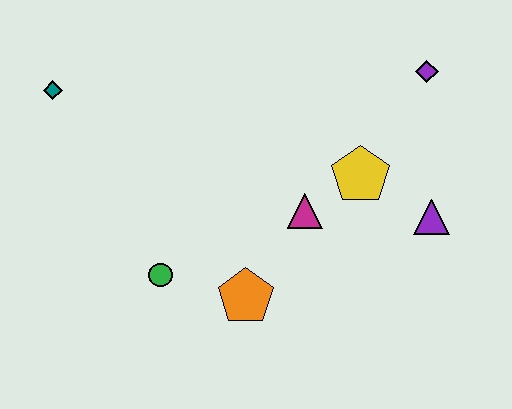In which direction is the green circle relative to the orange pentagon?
The green circle is to the left of the orange pentagon.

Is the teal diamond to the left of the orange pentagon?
Yes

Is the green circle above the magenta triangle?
No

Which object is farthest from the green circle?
The purple diamond is farthest from the green circle.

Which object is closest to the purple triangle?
The yellow pentagon is closest to the purple triangle.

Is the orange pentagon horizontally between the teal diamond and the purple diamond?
Yes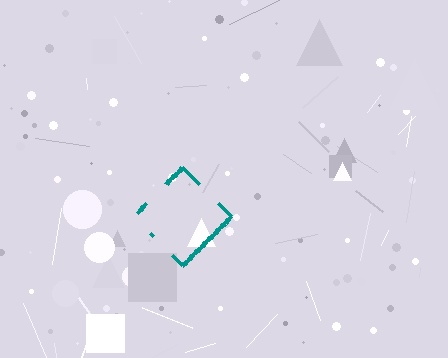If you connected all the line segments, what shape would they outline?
They would outline a diamond.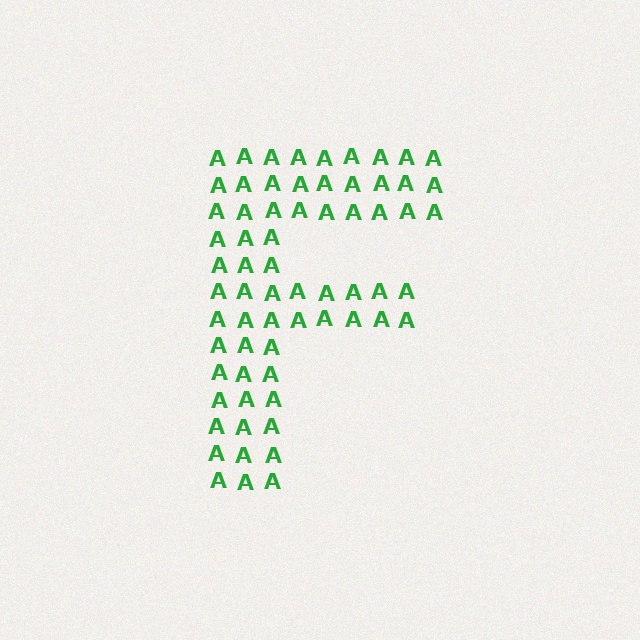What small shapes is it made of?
It is made of small letter A's.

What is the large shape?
The large shape is the letter F.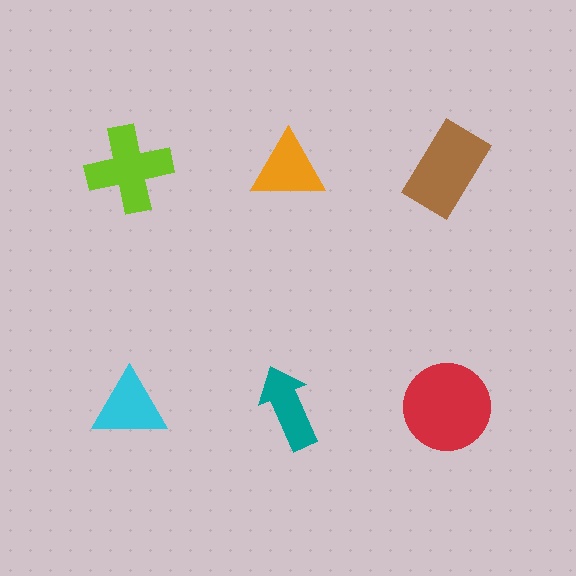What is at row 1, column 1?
A lime cross.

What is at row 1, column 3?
A brown rectangle.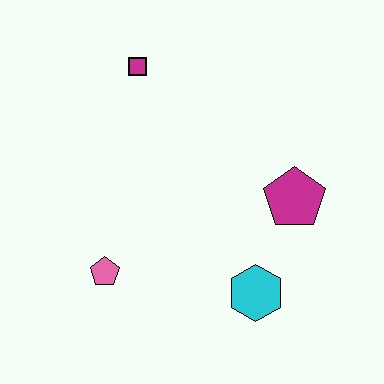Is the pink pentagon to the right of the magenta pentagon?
No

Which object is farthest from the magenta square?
The cyan hexagon is farthest from the magenta square.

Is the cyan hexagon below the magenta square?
Yes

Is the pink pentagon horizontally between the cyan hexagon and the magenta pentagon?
No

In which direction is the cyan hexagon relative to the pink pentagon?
The cyan hexagon is to the right of the pink pentagon.